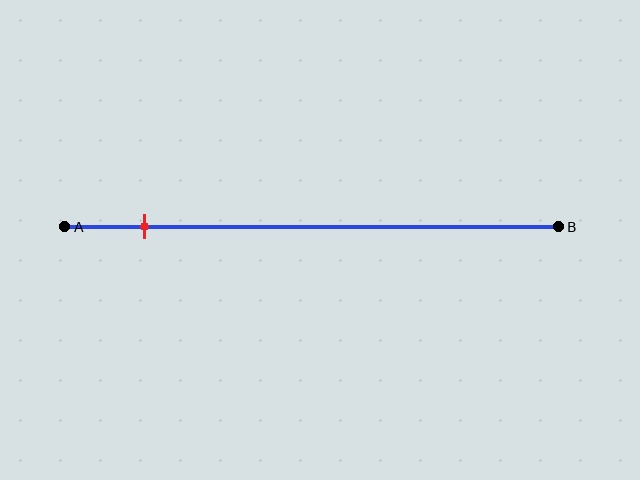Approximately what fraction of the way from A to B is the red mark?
The red mark is approximately 15% of the way from A to B.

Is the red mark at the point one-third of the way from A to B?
No, the mark is at about 15% from A, not at the 33% one-third point.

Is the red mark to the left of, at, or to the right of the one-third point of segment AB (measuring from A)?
The red mark is to the left of the one-third point of segment AB.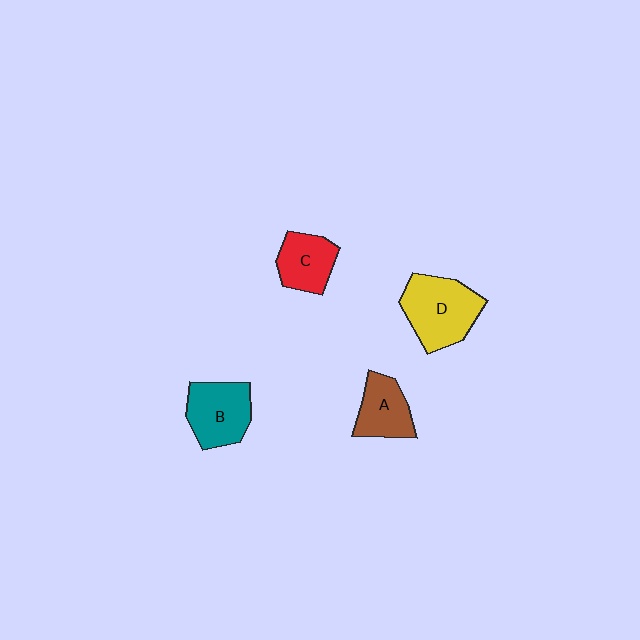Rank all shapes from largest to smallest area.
From largest to smallest: D (yellow), B (teal), A (brown), C (red).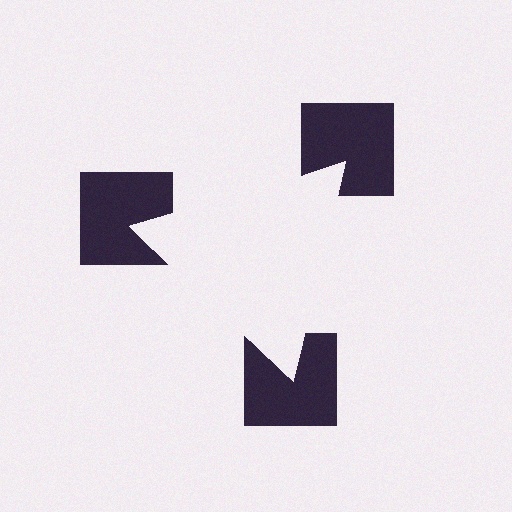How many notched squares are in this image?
There are 3 — one at each vertex of the illusory triangle.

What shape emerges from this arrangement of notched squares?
An illusory triangle — its edges are inferred from the aligned wedge cuts in the notched squares, not physically drawn.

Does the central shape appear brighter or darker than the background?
It typically appears slightly brighter than the background, even though no actual brightness change is drawn.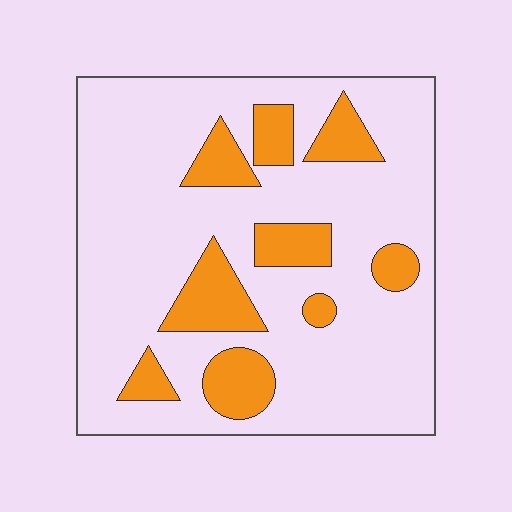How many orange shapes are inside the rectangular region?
9.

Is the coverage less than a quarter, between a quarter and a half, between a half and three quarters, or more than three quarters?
Less than a quarter.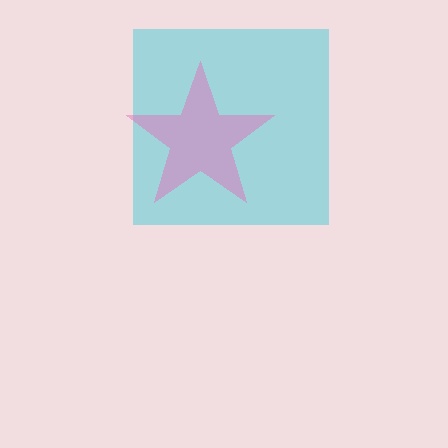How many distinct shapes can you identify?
There are 2 distinct shapes: a cyan square, a pink star.